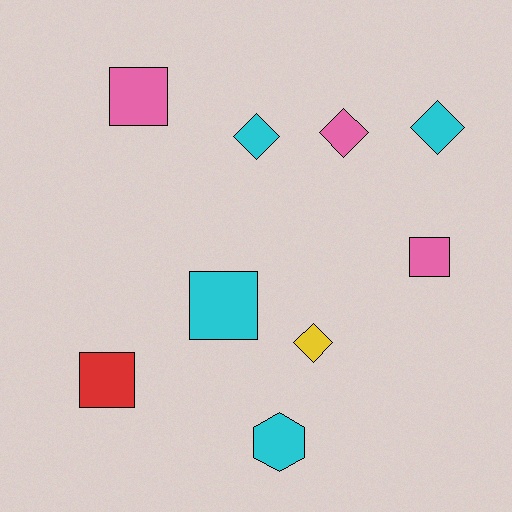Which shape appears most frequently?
Square, with 4 objects.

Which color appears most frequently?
Cyan, with 4 objects.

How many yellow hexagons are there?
There are no yellow hexagons.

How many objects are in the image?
There are 9 objects.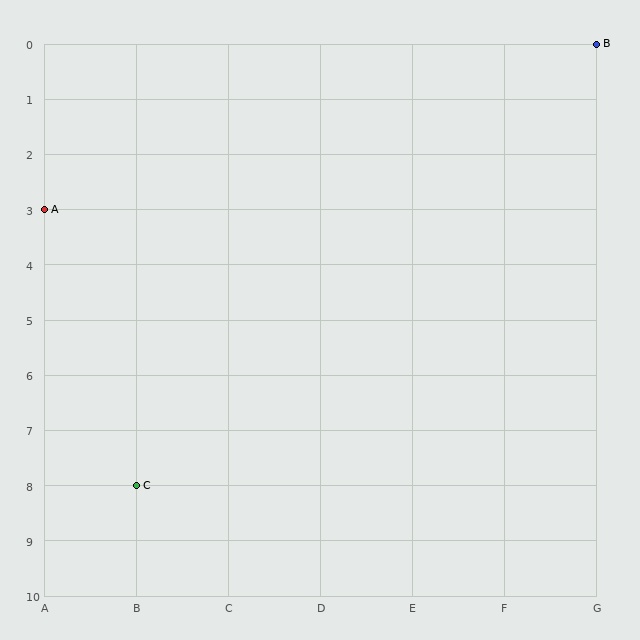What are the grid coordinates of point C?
Point C is at grid coordinates (B, 8).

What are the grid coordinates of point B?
Point B is at grid coordinates (G, 0).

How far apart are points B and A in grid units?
Points B and A are 6 columns and 3 rows apart (about 6.7 grid units diagonally).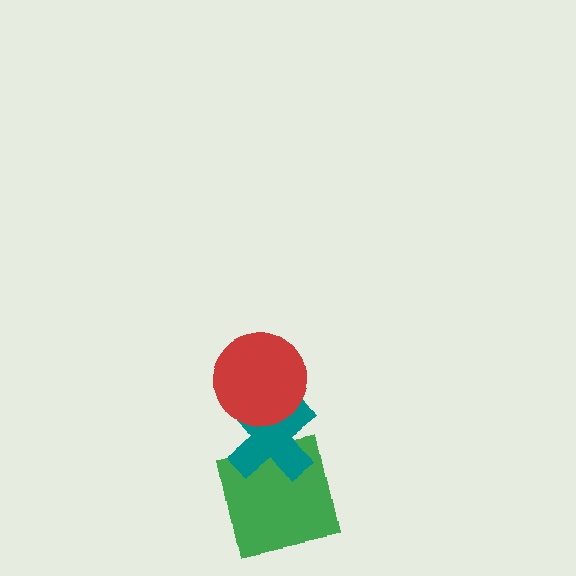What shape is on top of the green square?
The teal cross is on top of the green square.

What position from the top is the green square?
The green square is 3rd from the top.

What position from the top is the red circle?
The red circle is 1st from the top.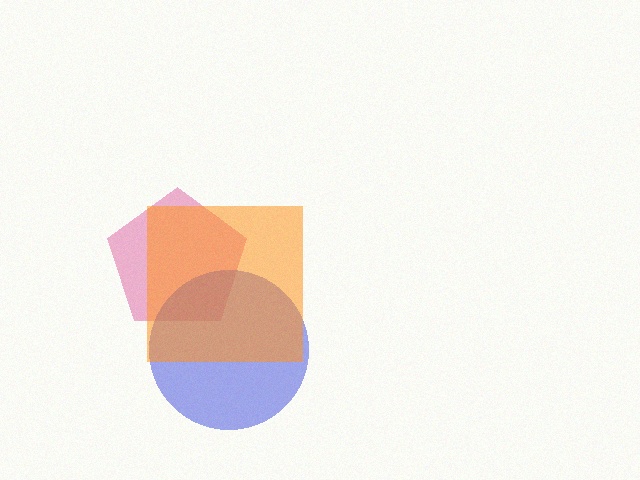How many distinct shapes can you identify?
There are 3 distinct shapes: a pink pentagon, a blue circle, an orange square.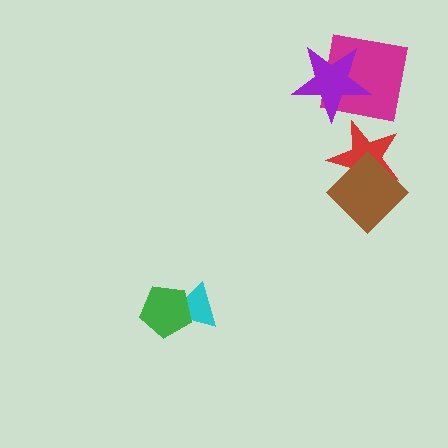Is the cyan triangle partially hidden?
Yes, it is partially covered by another shape.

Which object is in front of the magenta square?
The purple star is in front of the magenta square.